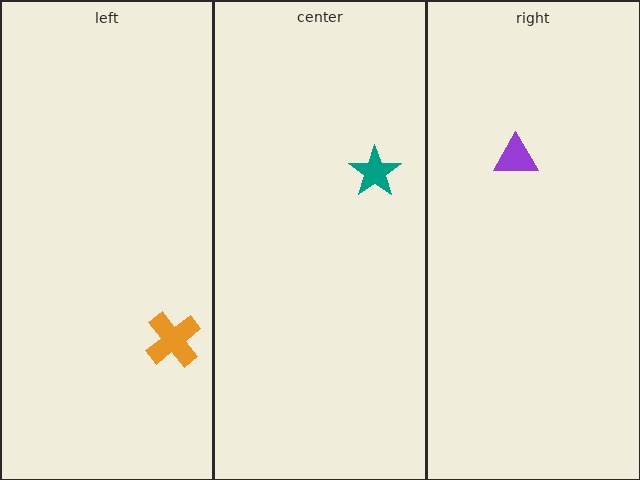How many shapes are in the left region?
1.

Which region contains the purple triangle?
The right region.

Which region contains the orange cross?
The left region.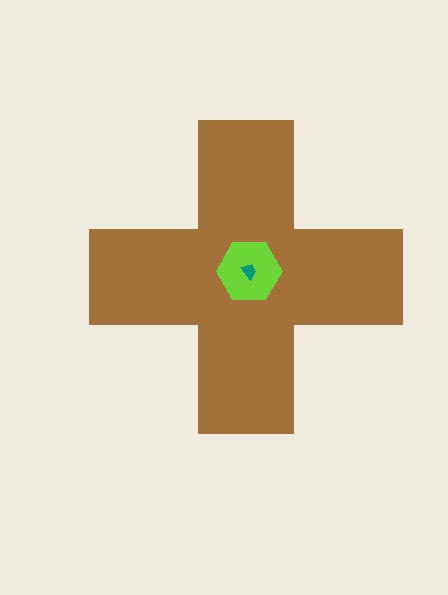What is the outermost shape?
The brown cross.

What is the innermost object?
The teal trapezoid.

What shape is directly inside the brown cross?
The lime hexagon.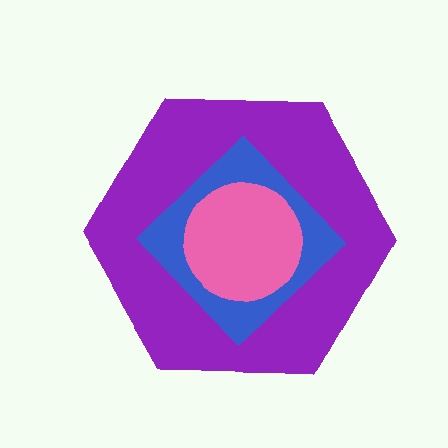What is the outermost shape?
The purple hexagon.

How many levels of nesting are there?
3.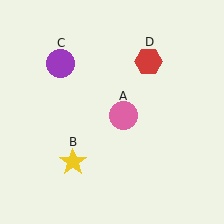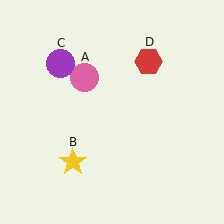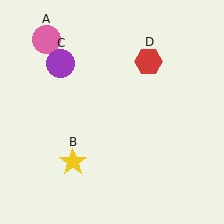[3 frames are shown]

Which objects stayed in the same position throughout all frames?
Yellow star (object B) and purple circle (object C) and red hexagon (object D) remained stationary.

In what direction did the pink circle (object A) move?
The pink circle (object A) moved up and to the left.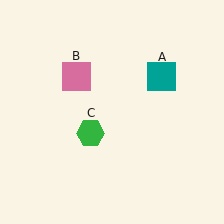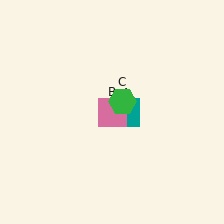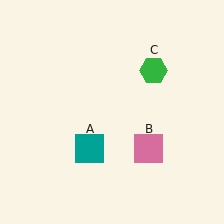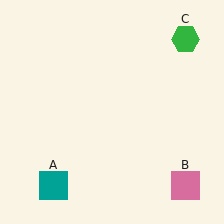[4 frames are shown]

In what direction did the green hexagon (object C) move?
The green hexagon (object C) moved up and to the right.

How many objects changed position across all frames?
3 objects changed position: teal square (object A), pink square (object B), green hexagon (object C).